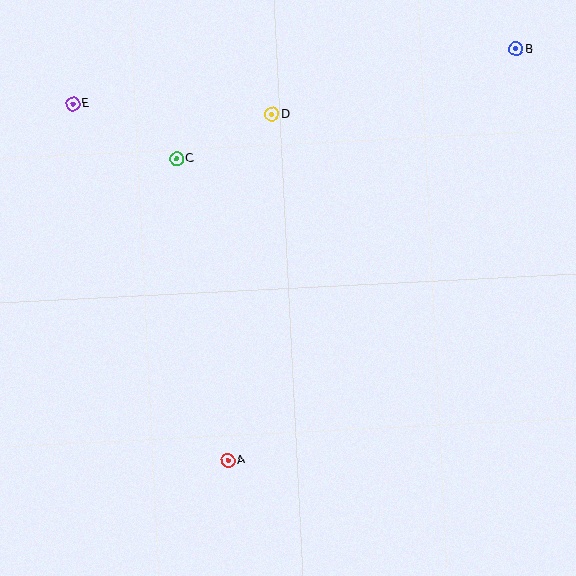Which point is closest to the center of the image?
Point C at (177, 159) is closest to the center.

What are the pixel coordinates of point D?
Point D is at (272, 114).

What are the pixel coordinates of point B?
Point B is at (516, 49).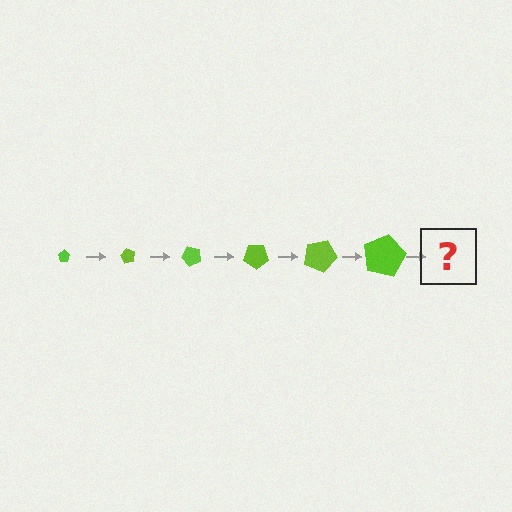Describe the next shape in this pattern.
It should be a pentagon, larger than the previous one and rotated 360 degrees from the start.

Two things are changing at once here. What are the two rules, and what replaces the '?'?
The two rules are that the pentagon grows larger each step and it rotates 60 degrees each step. The '?' should be a pentagon, larger than the previous one and rotated 360 degrees from the start.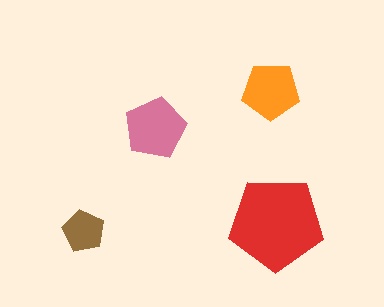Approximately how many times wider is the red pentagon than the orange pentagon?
About 1.5 times wider.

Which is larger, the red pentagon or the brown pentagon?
The red one.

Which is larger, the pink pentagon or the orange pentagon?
The pink one.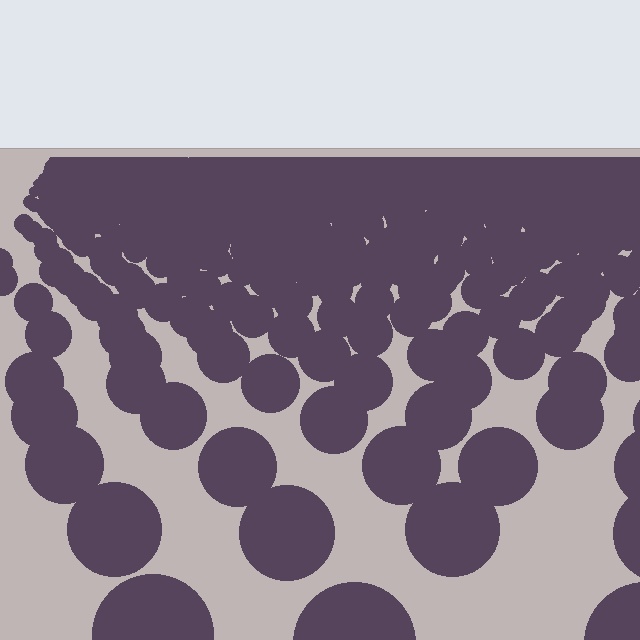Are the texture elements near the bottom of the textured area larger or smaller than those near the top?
Larger. Near the bottom, elements are closer to the viewer and appear at a bigger on-screen size.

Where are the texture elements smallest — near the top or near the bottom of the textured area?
Near the top.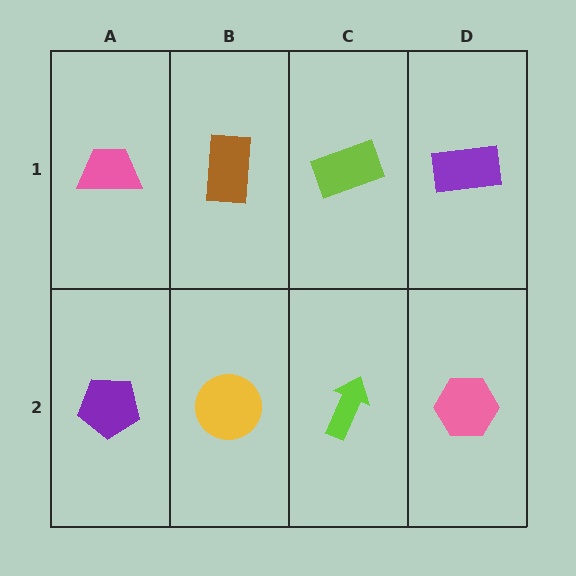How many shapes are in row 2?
4 shapes.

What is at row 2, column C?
A lime arrow.